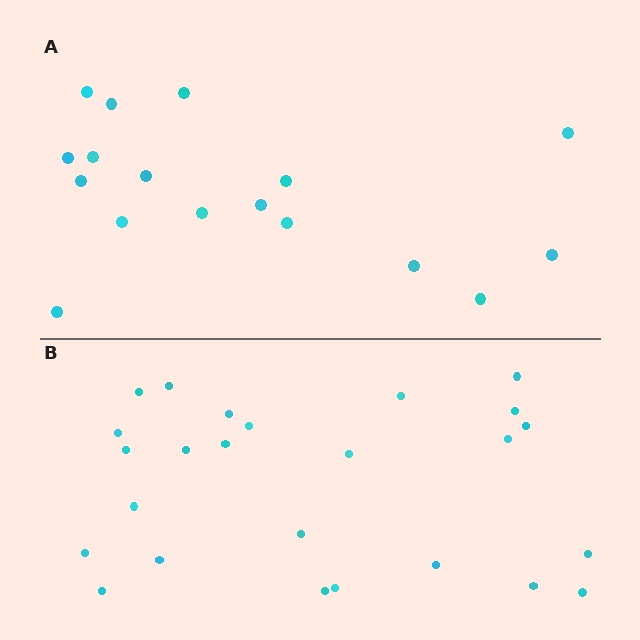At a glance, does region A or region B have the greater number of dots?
Region B (the bottom region) has more dots.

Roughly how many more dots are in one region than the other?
Region B has roughly 8 or so more dots than region A.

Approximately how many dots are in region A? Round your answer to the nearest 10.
About 20 dots. (The exact count is 17, which rounds to 20.)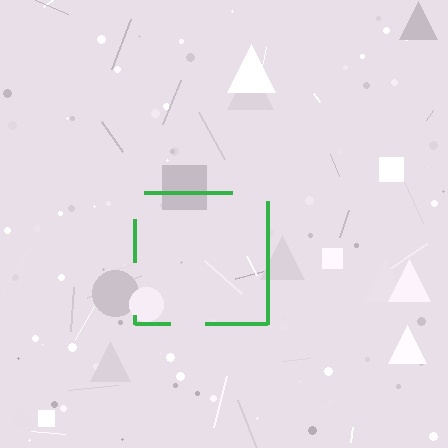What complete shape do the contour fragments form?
The contour fragments form a square.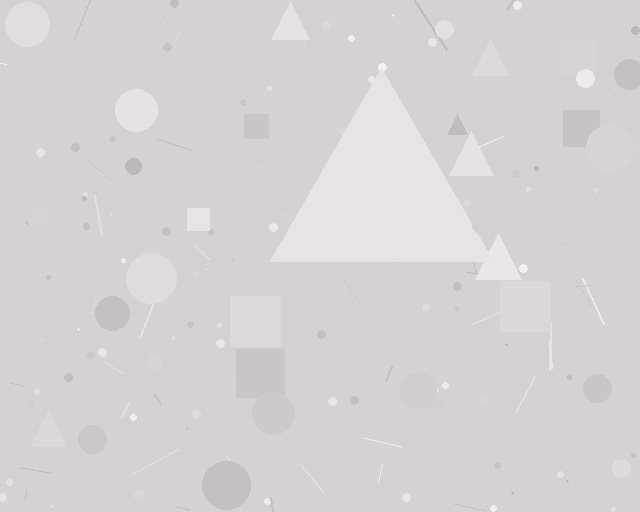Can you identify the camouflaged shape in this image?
The camouflaged shape is a triangle.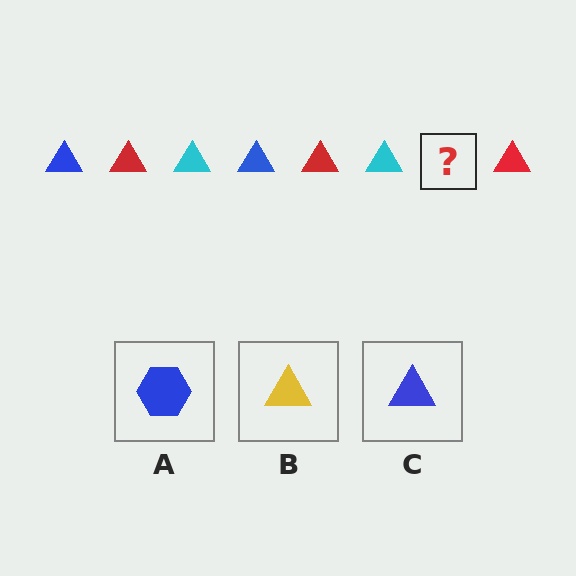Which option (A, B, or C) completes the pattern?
C.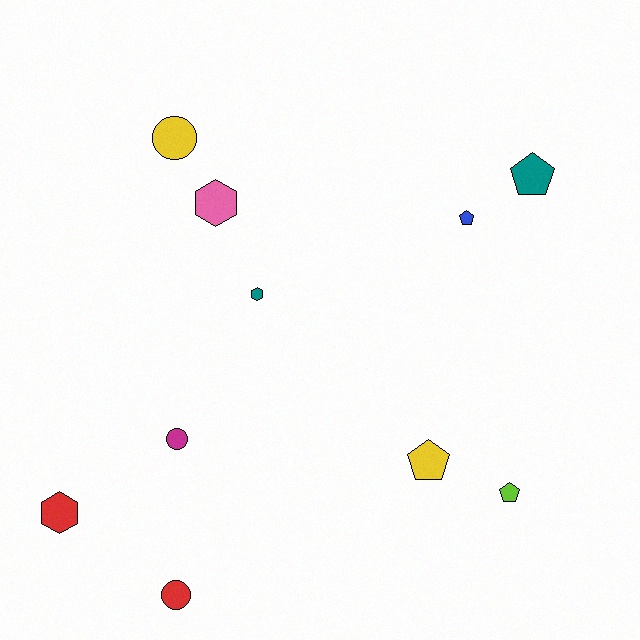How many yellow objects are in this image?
There are 2 yellow objects.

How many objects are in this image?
There are 10 objects.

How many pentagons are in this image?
There are 4 pentagons.